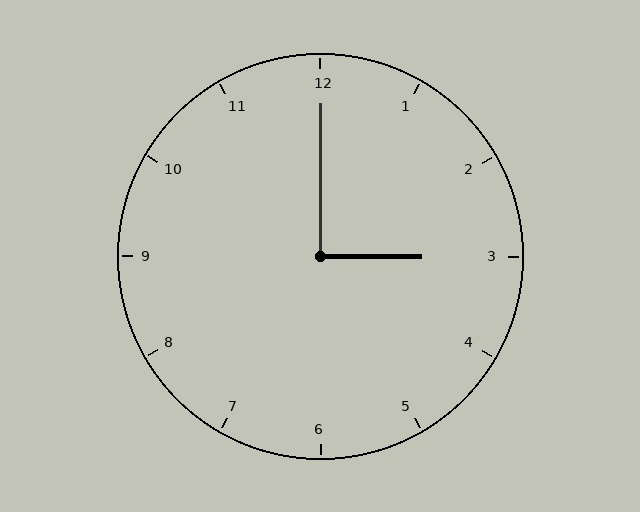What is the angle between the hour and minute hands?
Approximately 90 degrees.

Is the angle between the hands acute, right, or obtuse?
It is right.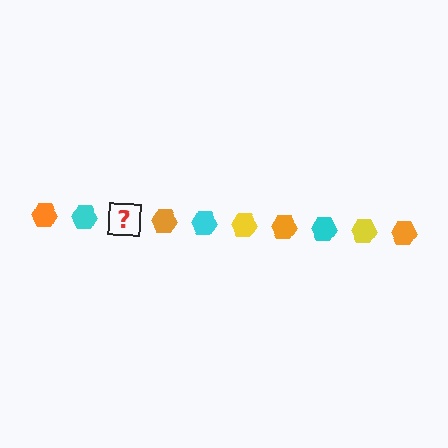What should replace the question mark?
The question mark should be replaced with a yellow hexagon.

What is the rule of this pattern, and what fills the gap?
The rule is that the pattern cycles through orange, cyan, yellow hexagons. The gap should be filled with a yellow hexagon.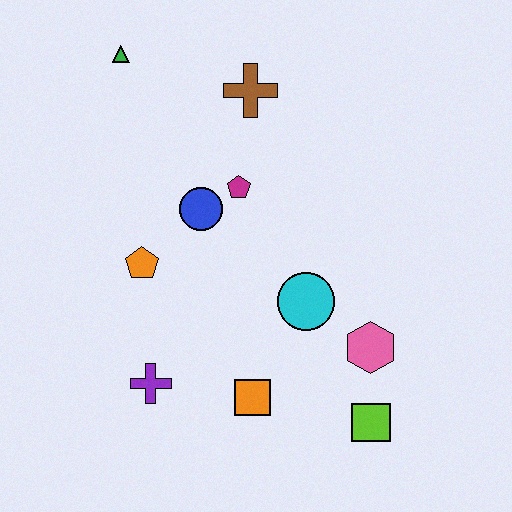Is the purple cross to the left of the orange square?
Yes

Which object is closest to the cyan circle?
The pink hexagon is closest to the cyan circle.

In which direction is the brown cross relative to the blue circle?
The brown cross is above the blue circle.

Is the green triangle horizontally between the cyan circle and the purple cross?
No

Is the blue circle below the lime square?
No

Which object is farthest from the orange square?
The green triangle is farthest from the orange square.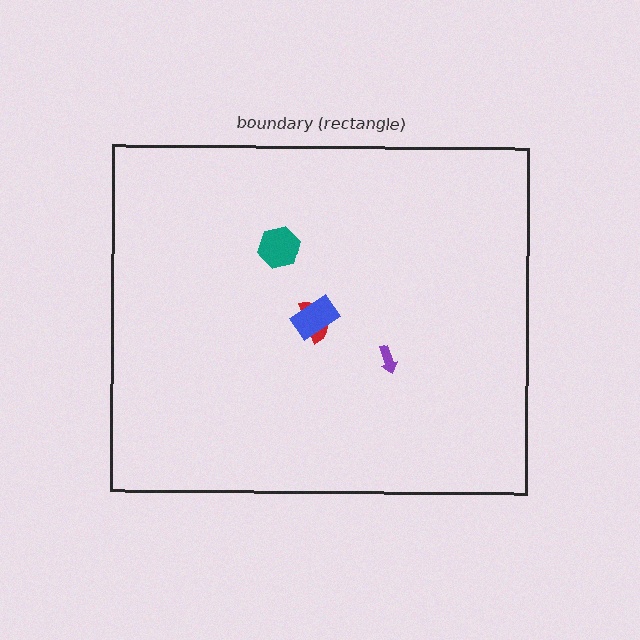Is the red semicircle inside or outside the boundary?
Inside.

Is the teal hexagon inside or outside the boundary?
Inside.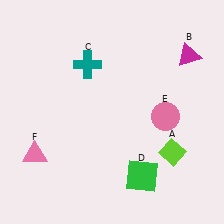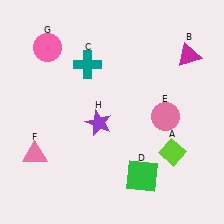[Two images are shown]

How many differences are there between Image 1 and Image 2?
There are 2 differences between the two images.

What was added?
A pink circle (G), a purple star (H) were added in Image 2.